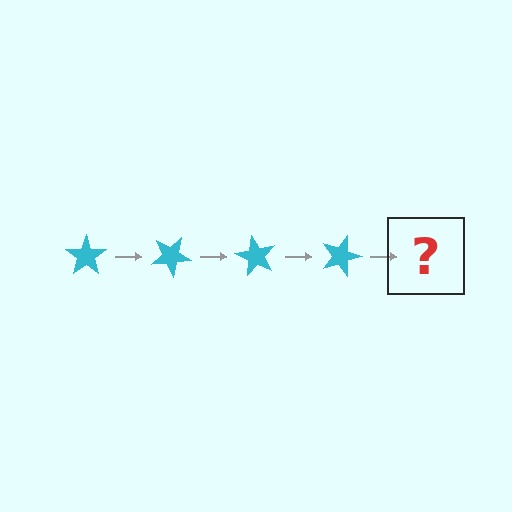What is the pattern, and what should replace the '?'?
The pattern is that the star rotates 30 degrees each step. The '?' should be a cyan star rotated 120 degrees.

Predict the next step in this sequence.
The next step is a cyan star rotated 120 degrees.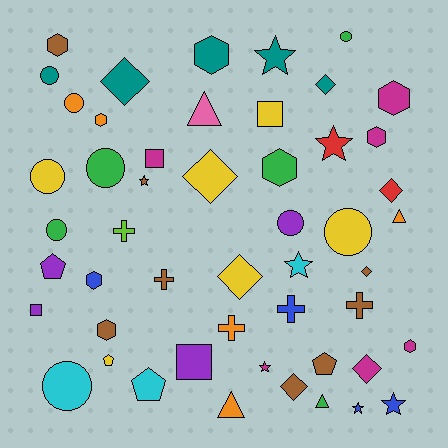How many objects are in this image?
There are 50 objects.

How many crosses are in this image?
There are 5 crosses.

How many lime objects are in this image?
There is 1 lime object.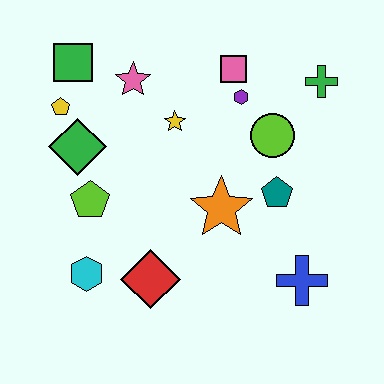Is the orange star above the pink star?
No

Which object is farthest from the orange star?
The green square is farthest from the orange star.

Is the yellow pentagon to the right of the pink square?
No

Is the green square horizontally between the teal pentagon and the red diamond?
No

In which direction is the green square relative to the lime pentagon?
The green square is above the lime pentagon.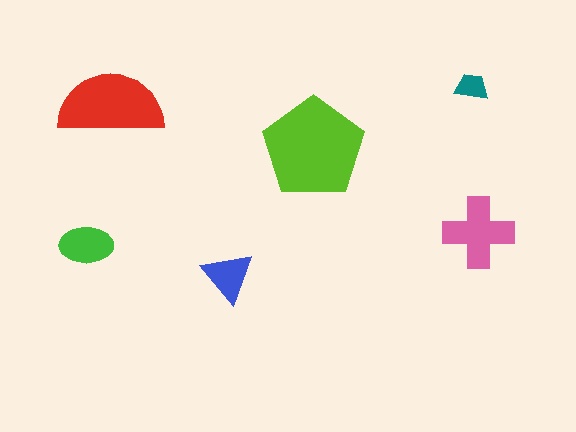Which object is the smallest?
The teal trapezoid.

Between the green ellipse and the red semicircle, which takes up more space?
The red semicircle.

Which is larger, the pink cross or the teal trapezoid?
The pink cross.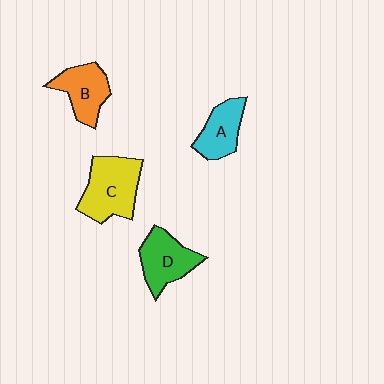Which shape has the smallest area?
Shape A (cyan).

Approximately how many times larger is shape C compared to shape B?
Approximately 1.4 times.